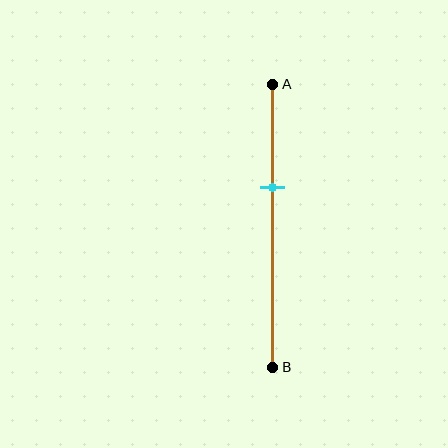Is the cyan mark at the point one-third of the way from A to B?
No, the mark is at about 35% from A, not at the 33% one-third point.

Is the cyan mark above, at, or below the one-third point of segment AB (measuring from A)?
The cyan mark is below the one-third point of segment AB.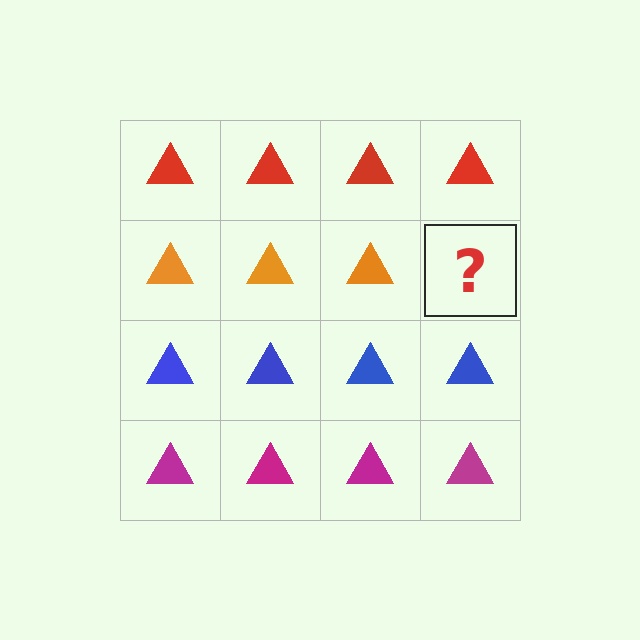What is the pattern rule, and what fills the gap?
The rule is that each row has a consistent color. The gap should be filled with an orange triangle.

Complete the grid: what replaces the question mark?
The question mark should be replaced with an orange triangle.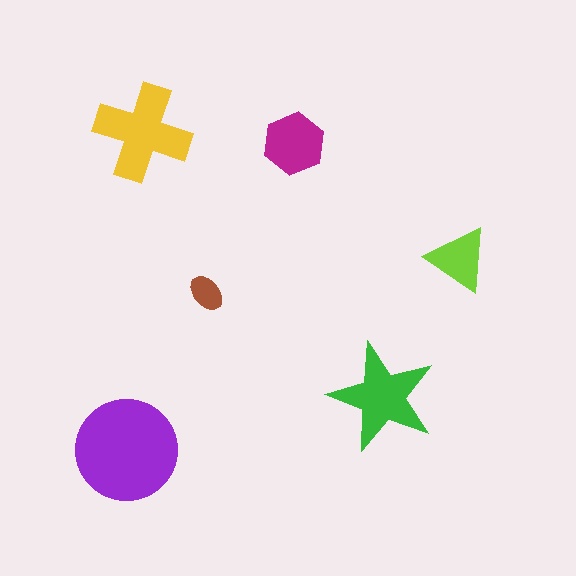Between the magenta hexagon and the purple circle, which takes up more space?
The purple circle.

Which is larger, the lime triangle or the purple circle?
The purple circle.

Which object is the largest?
The purple circle.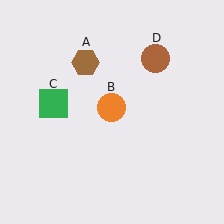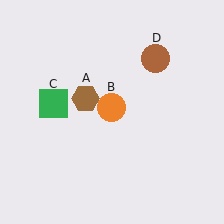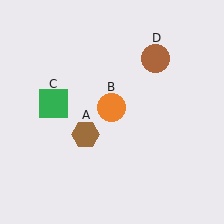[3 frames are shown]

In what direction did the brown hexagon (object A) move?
The brown hexagon (object A) moved down.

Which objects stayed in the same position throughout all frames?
Orange circle (object B) and green square (object C) and brown circle (object D) remained stationary.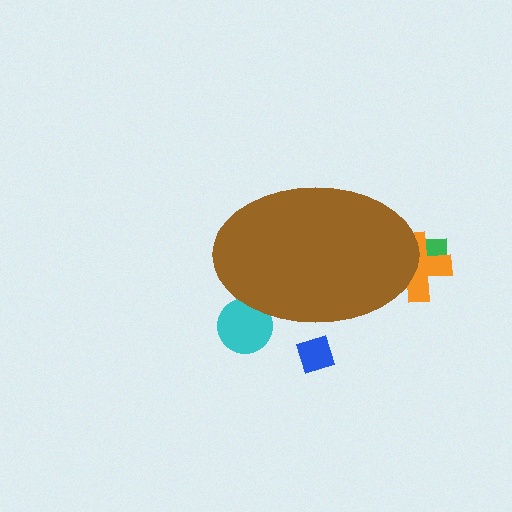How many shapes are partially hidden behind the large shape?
4 shapes are partially hidden.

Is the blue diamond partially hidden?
Yes, the blue diamond is partially hidden behind the brown ellipse.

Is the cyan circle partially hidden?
Yes, the cyan circle is partially hidden behind the brown ellipse.